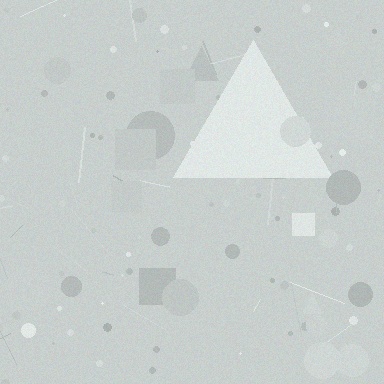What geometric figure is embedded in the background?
A triangle is embedded in the background.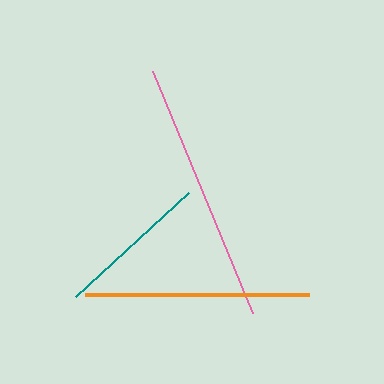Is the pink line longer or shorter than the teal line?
The pink line is longer than the teal line.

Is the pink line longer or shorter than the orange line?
The pink line is longer than the orange line.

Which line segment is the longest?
The pink line is the longest at approximately 262 pixels.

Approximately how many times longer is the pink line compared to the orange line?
The pink line is approximately 1.2 times the length of the orange line.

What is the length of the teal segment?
The teal segment is approximately 153 pixels long.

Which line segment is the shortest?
The teal line is the shortest at approximately 153 pixels.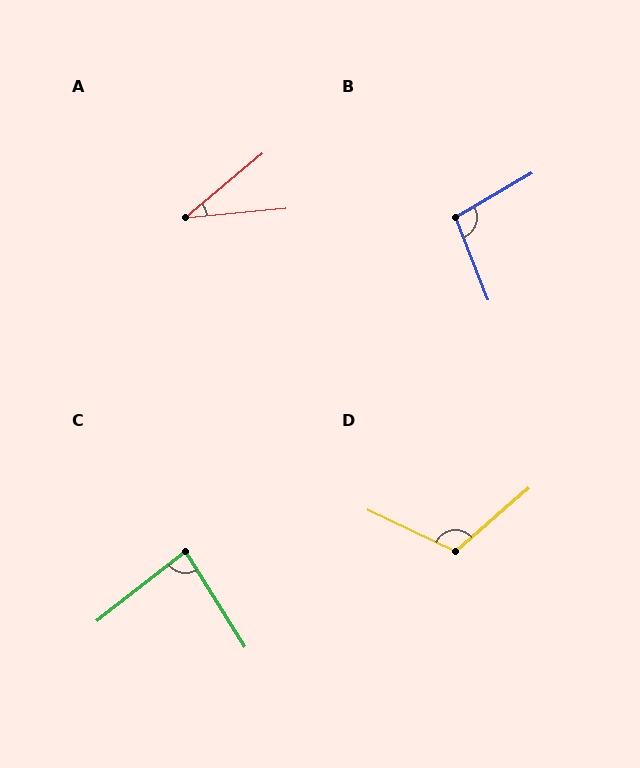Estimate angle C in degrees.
Approximately 84 degrees.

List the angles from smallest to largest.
A (35°), C (84°), B (99°), D (114°).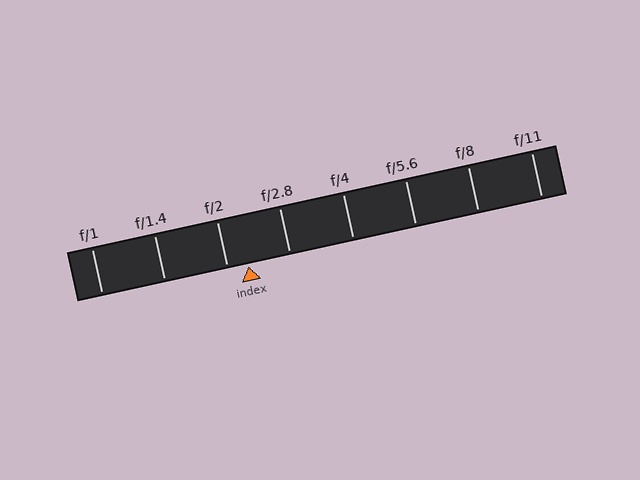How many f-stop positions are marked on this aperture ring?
There are 8 f-stop positions marked.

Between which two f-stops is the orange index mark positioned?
The index mark is between f/2 and f/2.8.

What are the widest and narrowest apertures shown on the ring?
The widest aperture shown is f/1 and the narrowest is f/11.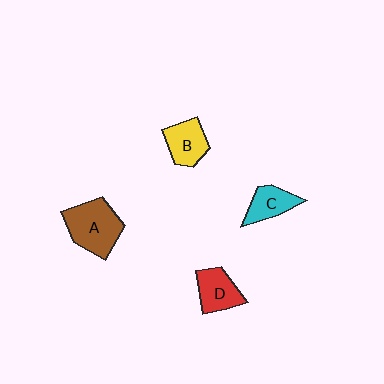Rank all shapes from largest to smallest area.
From largest to smallest: A (brown), B (yellow), D (red), C (cyan).